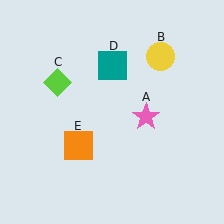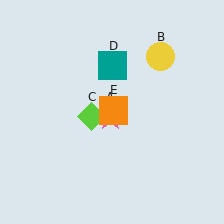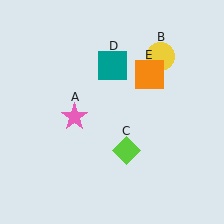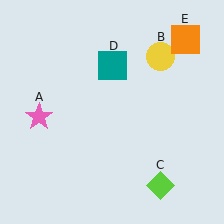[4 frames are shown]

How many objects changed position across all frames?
3 objects changed position: pink star (object A), lime diamond (object C), orange square (object E).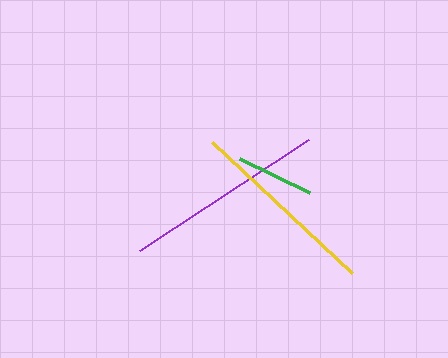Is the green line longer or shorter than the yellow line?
The yellow line is longer than the green line.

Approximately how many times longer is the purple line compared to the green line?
The purple line is approximately 2.6 times the length of the green line.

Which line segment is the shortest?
The green line is the shortest at approximately 78 pixels.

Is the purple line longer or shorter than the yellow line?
The purple line is longer than the yellow line.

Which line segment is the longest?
The purple line is the longest at approximately 202 pixels.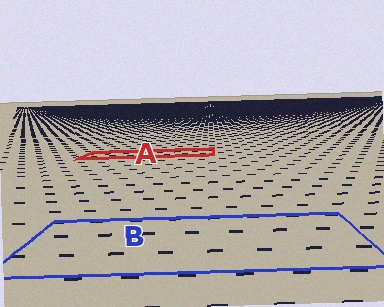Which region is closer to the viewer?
Region B is closer. The texture elements there are larger and more spread out.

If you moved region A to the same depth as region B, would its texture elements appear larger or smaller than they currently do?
They would appear larger. At a closer depth, the same texture elements are projected at a bigger on-screen size.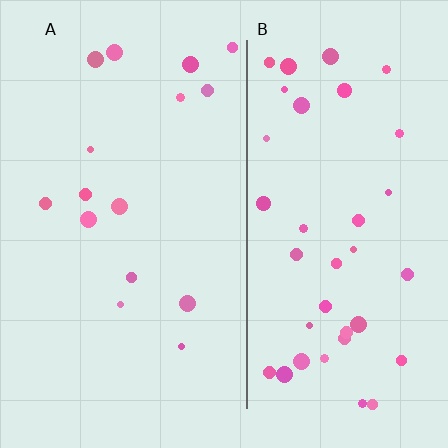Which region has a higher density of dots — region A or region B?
B (the right).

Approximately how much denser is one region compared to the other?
Approximately 2.5× — region B over region A.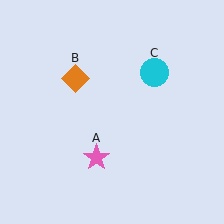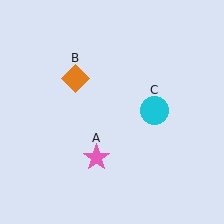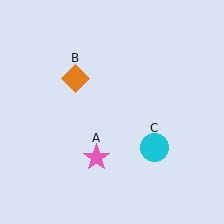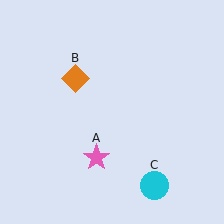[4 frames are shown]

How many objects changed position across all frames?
1 object changed position: cyan circle (object C).